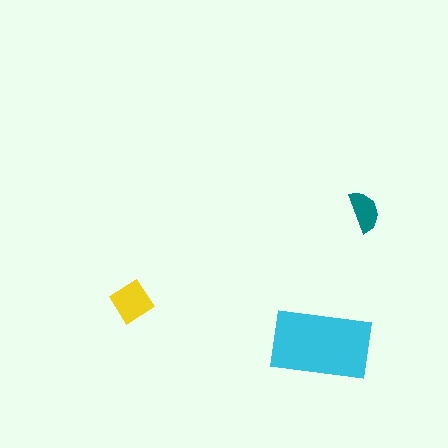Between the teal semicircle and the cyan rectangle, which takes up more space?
The cyan rectangle.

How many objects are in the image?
There are 3 objects in the image.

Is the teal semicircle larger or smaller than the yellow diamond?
Smaller.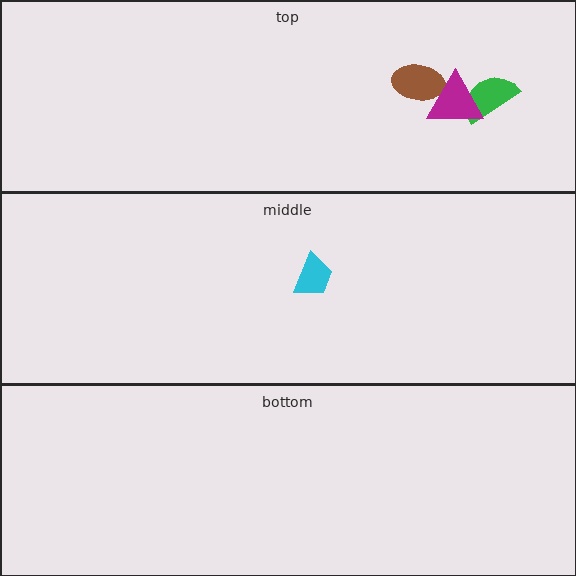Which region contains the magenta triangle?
The top region.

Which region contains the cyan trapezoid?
The middle region.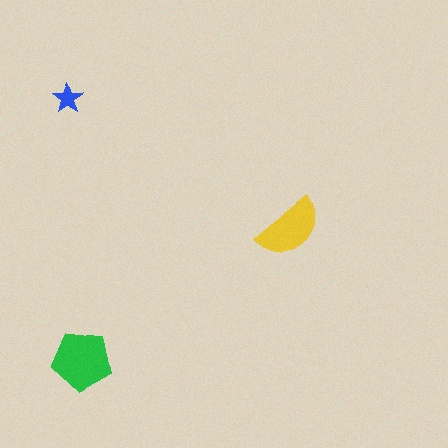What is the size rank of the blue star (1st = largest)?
3rd.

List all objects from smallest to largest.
The blue star, the yellow semicircle, the green pentagon.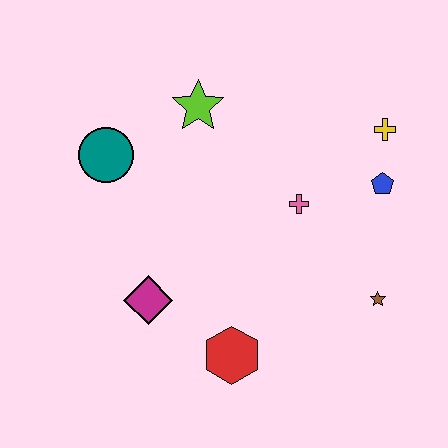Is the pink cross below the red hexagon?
No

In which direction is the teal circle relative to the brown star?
The teal circle is to the left of the brown star.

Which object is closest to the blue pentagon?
The yellow cross is closest to the blue pentagon.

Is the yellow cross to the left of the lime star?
No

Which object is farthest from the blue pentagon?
The teal circle is farthest from the blue pentagon.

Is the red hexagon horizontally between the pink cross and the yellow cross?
No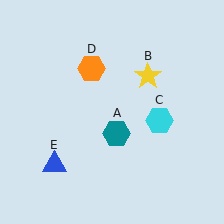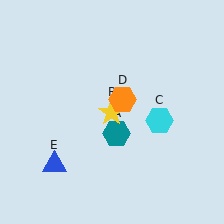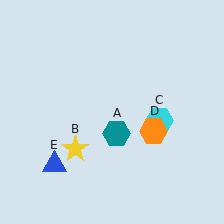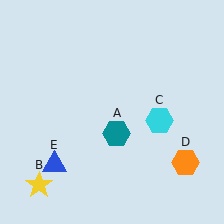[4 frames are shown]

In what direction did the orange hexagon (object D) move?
The orange hexagon (object D) moved down and to the right.